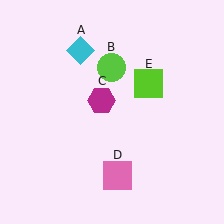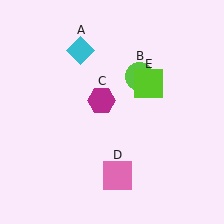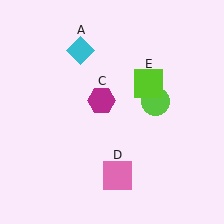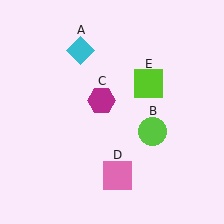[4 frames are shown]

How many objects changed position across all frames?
1 object changed position: lime circle (object B).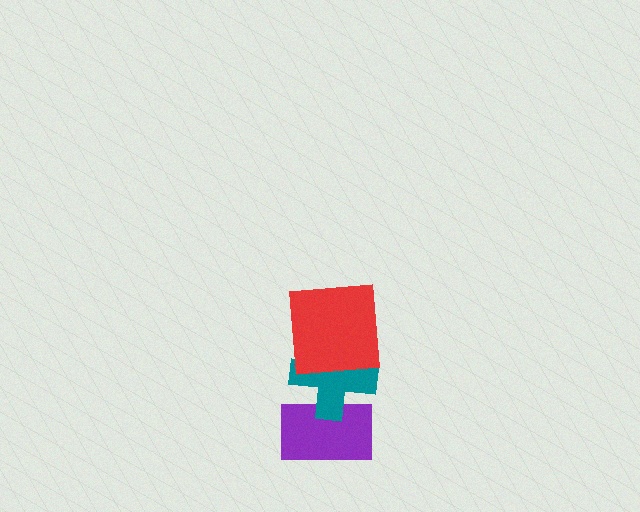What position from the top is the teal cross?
The teal cross is 2nd from the top.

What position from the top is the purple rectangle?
The purple rectangle is 3rd from the top.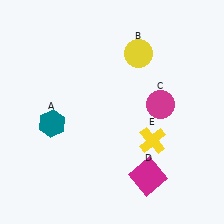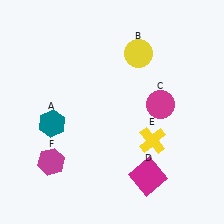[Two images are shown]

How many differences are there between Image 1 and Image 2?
There is 1 difference between the two images.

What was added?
A magenta hexagon (F) was added in Image 2.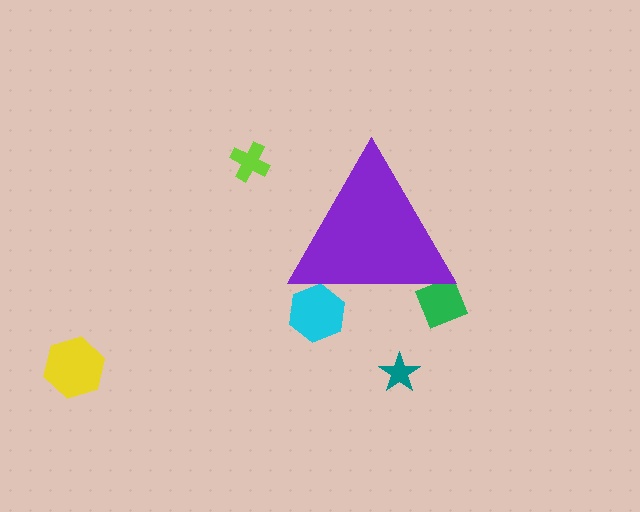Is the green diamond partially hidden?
Yes, the green diamond is partially hidden behind the purple triangle.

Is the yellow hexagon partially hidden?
No, the yellow hexagon is fully visible.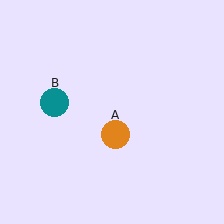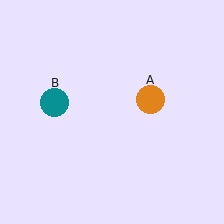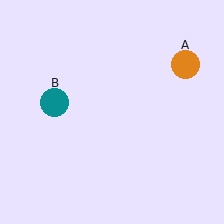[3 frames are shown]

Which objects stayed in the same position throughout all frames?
Teal circle (object B) remained stationary.